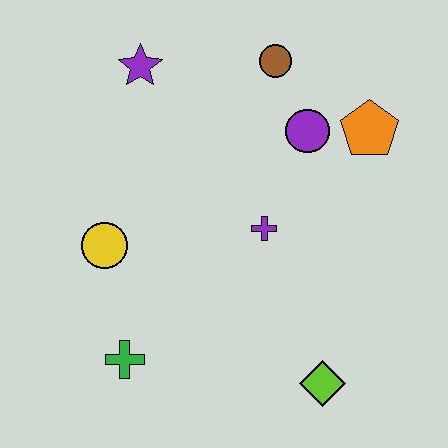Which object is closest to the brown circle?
The purple circle is closest to the brown circle.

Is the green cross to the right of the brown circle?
No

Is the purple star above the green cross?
Yes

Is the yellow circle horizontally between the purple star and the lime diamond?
No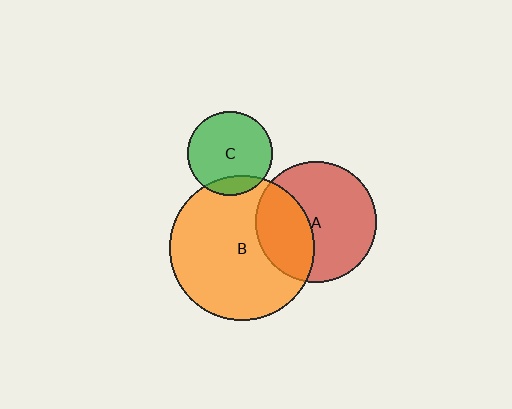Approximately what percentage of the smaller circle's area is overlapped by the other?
Approximately 15%.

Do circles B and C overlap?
Yes.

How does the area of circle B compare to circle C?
Approximately 2.9 times.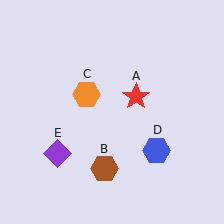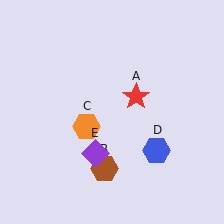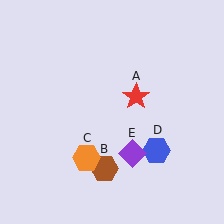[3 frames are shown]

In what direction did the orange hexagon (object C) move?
The orange hexagon (object C) moved down.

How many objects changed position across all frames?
2 objects changed position: orange hexagon (object C), purple diamond (object E).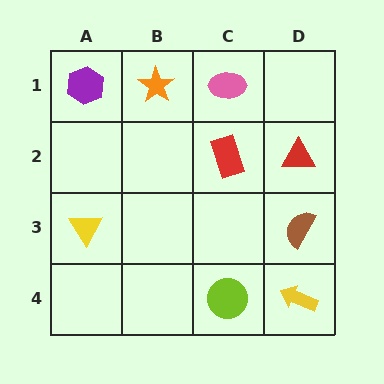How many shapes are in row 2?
2 shapes.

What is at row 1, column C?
A pink ellipse.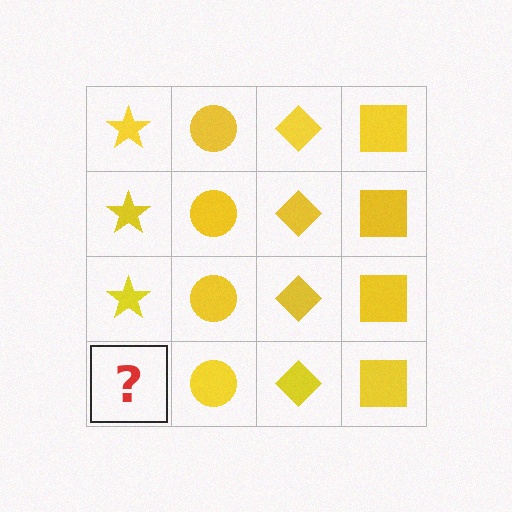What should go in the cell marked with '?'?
The missing cell should contain a yellow star.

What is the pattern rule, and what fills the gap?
The rule is that each column has a consistent shape. The gap should be filled with a yellow star.